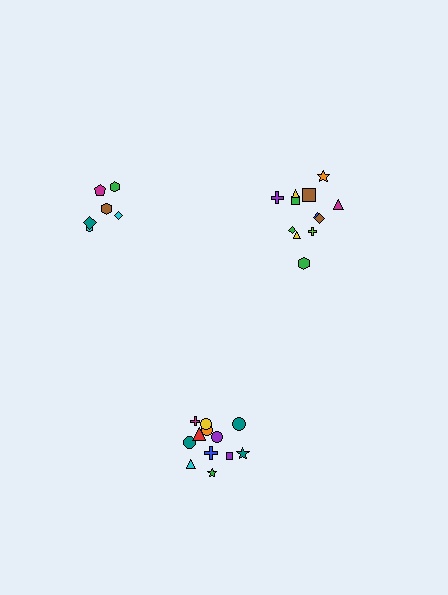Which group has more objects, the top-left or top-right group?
The top-right group.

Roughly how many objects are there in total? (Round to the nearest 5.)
Roughly 30 objects in total.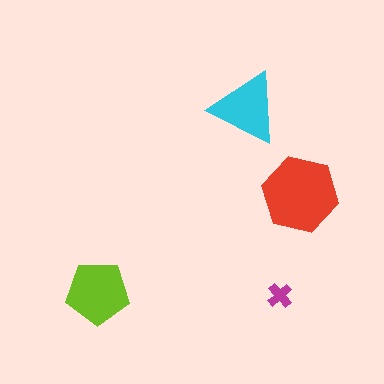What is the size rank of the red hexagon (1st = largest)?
1st.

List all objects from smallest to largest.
The magenta cross, the cyan triangle, the lime pentagon, the red hexagon.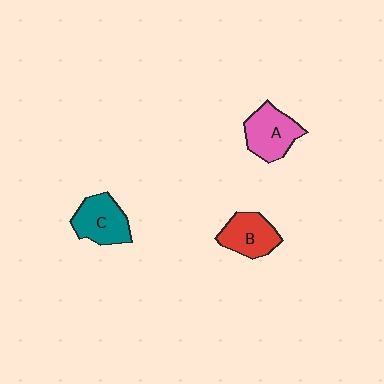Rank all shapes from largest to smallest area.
From largest to smallest: A (pink), C (teal), B (red).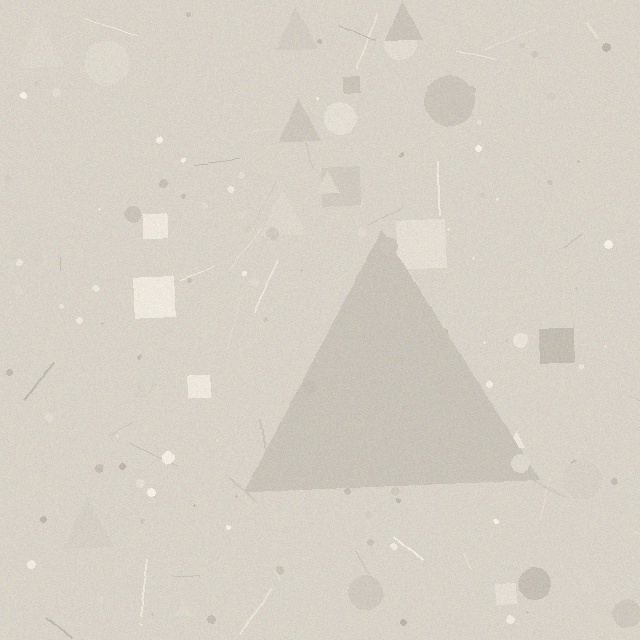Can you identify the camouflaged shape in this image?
The camouflaged shape is a triangle.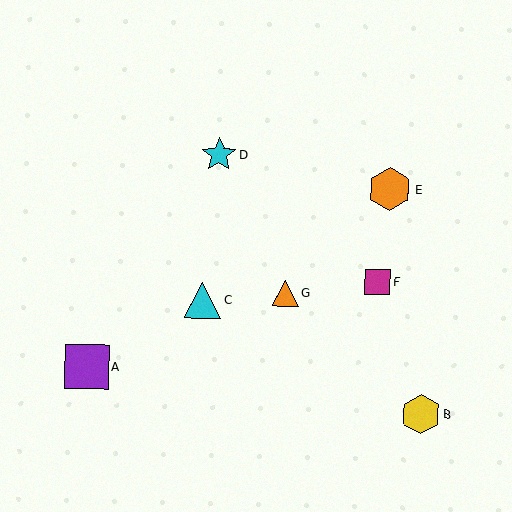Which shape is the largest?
The purple square (labeled A) is the largest.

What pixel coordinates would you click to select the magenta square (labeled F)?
Click at (377, 282) to select the magenta square F.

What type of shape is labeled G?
Shape G is an orange triangle.